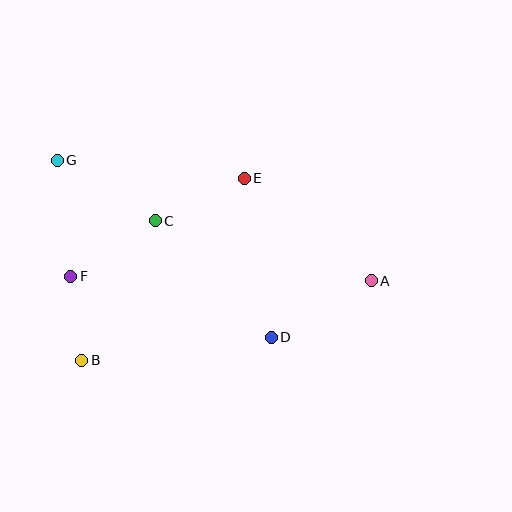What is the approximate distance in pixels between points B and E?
The distance between B and E is approximately 244 pixels.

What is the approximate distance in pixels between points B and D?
The distance between B and D is approximately 191 pixels.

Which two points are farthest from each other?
Points A and G are farthest from each other.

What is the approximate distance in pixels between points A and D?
The distance between A and D is approximately 115 pixels.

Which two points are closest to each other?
Points B and F are closest to each other.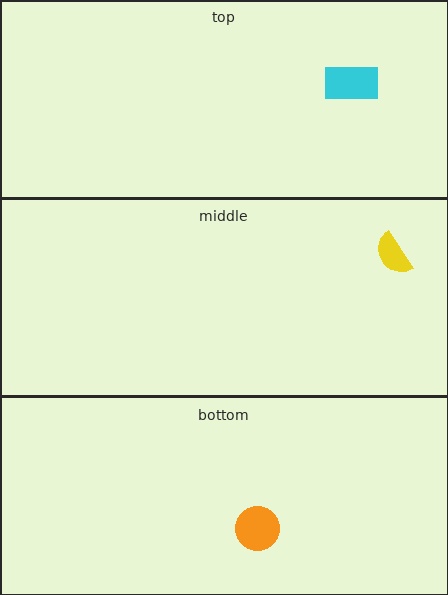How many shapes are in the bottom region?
1.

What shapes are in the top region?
The cyan rectangle.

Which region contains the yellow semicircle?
The middle region.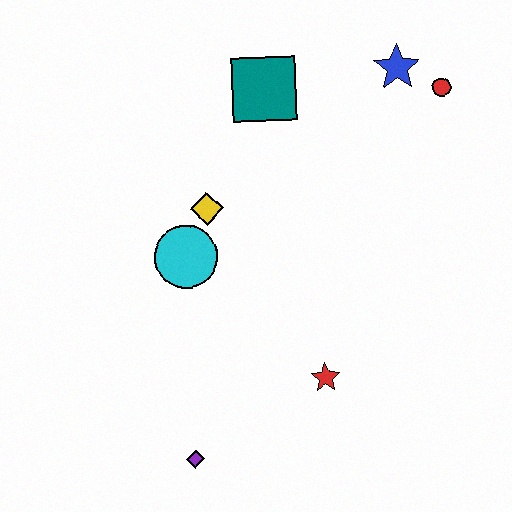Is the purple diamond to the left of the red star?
Yes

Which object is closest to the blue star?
The red circle is closest to the blue star.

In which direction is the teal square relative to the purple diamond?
The teal square is above the purple diamond.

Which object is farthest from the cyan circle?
The red circle is farthest from the cyan circle.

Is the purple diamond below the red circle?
Yes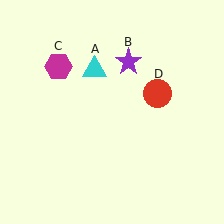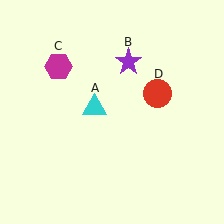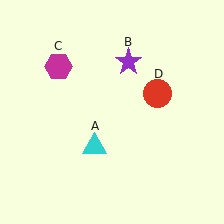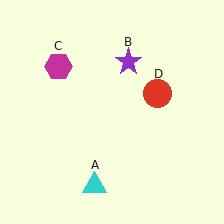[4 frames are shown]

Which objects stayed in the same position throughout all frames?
Purple star (object B) and magenta hexagon (object C) and red circle (object D) remained stationary.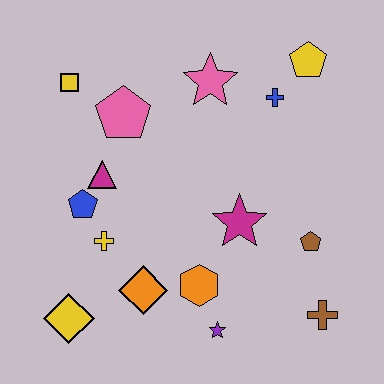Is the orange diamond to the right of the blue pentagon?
Yes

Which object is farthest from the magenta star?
The yellow square is farthest from the magenta star.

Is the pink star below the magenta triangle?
No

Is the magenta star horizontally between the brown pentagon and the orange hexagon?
Yes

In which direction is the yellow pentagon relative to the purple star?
The yellow pentagon is above the purple star.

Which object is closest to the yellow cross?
The blue pentagon is closest to the yellow cross.